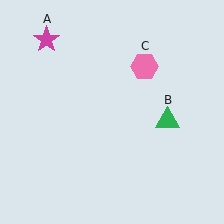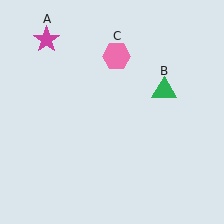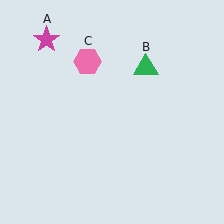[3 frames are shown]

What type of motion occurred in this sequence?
The green triangle (object B), pink hexagon (object C) rotated counterclockwise around the center of the scene.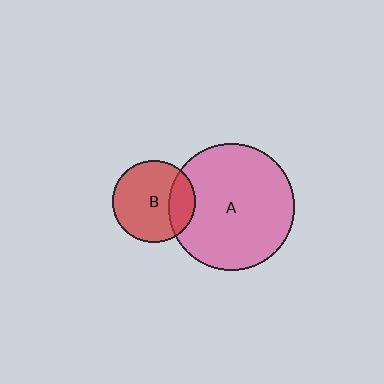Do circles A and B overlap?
Yes.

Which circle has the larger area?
Circle A (pink).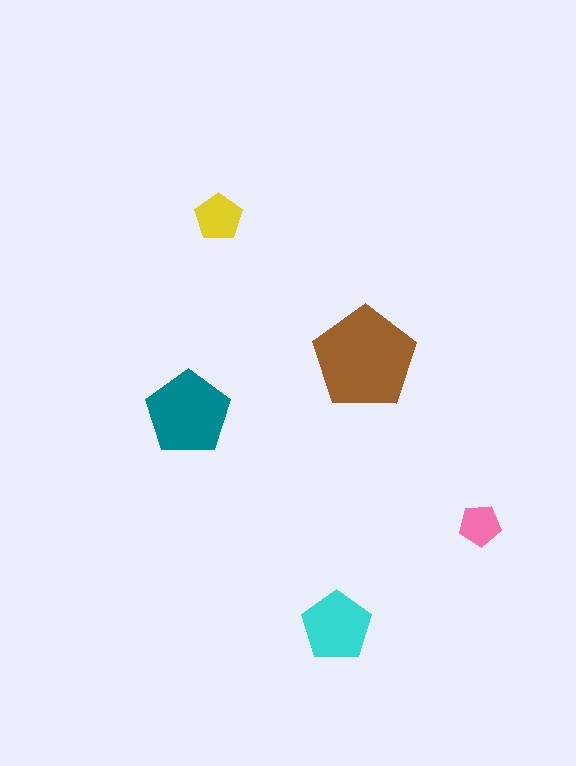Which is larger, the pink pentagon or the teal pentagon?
The teal one.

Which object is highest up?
The yellow pentagon is topmost.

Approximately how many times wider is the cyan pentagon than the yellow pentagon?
About 1.5 times wider.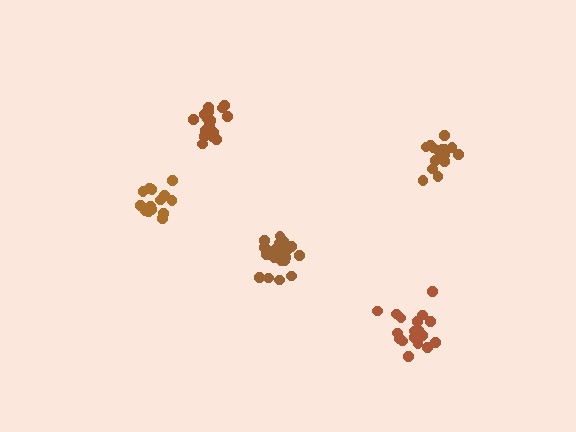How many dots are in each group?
Group 1: 17 dots, Group 2: 21 dots, Group 3: 16 dots, Group 4: 20 dots, Group 5: 15 dots (89 total).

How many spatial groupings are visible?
There are 5 spatial groupings.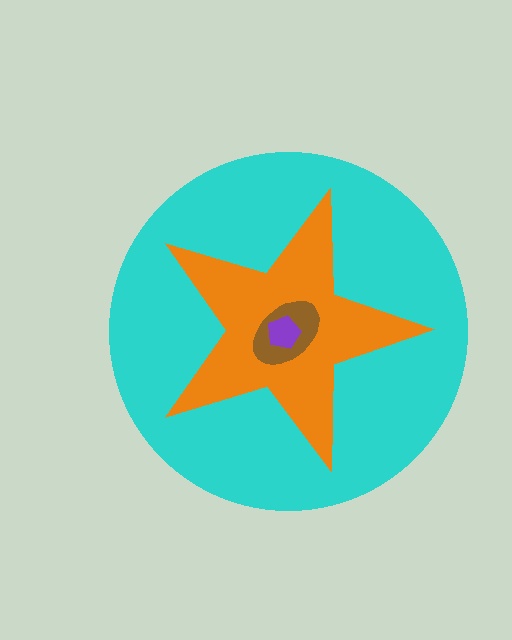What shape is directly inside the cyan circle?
The orange star.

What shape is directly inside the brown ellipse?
The purple pentagon.